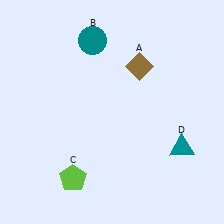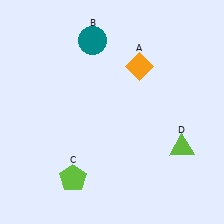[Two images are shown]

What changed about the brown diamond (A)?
In Image 1, A is brown. In Image 2, it changed to orange.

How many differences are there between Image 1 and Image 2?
There are 2 differences between the two images.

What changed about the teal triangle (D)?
In Image 1, D is teal. In Image 2, it changed to lime.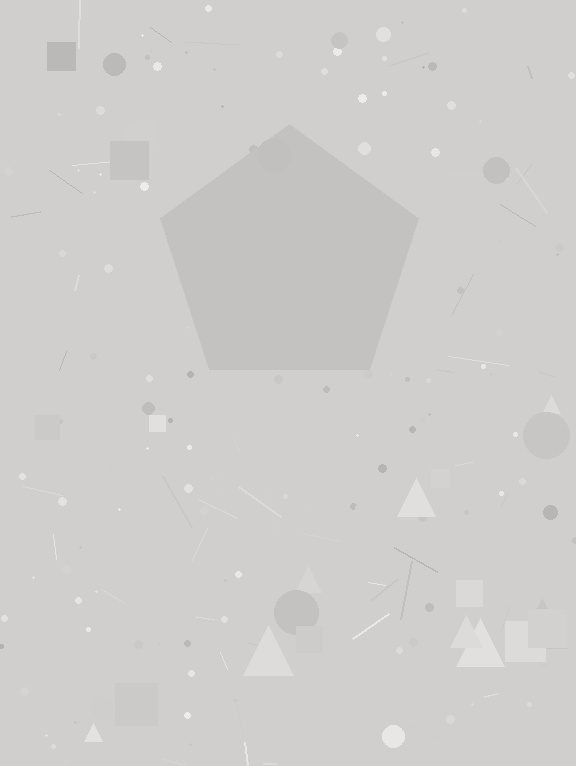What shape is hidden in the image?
A pentagon is hidden in the image.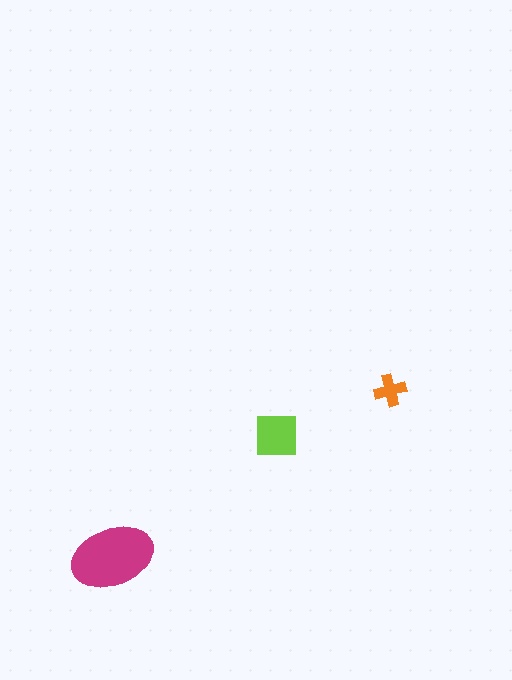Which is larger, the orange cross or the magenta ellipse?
The magenta ellipse.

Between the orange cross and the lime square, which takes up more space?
The lime square.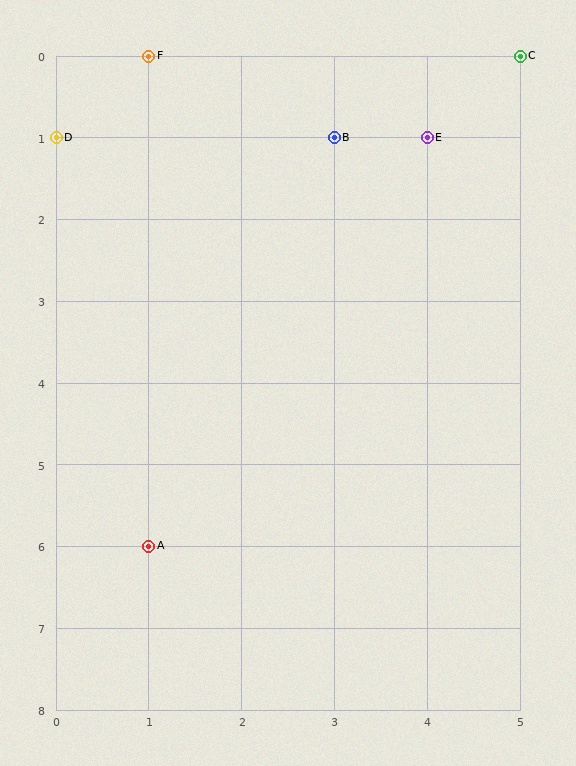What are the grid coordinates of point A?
Point A is at grid coordinates (1, 6).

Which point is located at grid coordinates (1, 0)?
Point F is at (1, 0).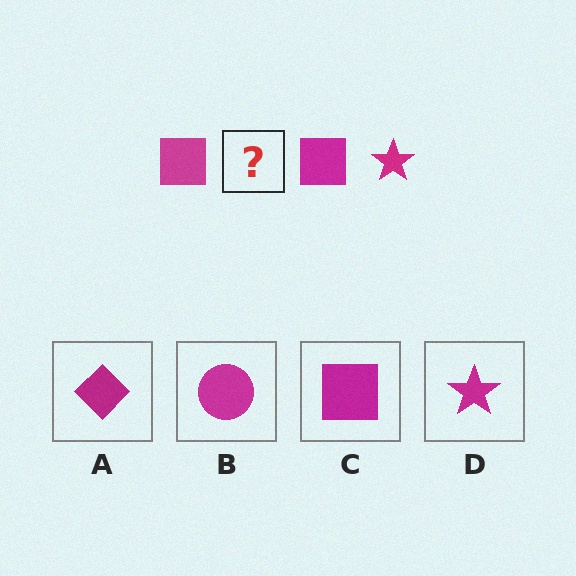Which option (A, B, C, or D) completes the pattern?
D.